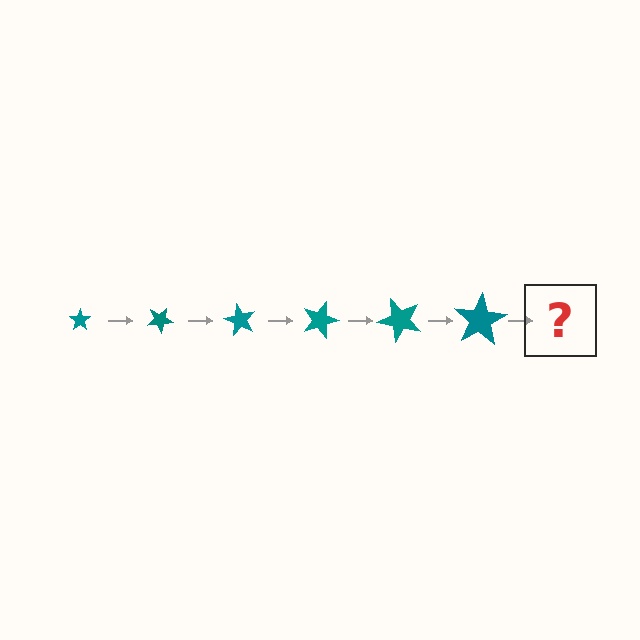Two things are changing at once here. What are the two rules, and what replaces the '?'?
The two rules are that the star grows larger each step and it rotates 30 degrees each step. The '?' should be a star, larger than the previous one and rotated 180 degrees from the start.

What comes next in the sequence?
The next element should be a star, larger than the previous one and rotated 180 degrees from the start.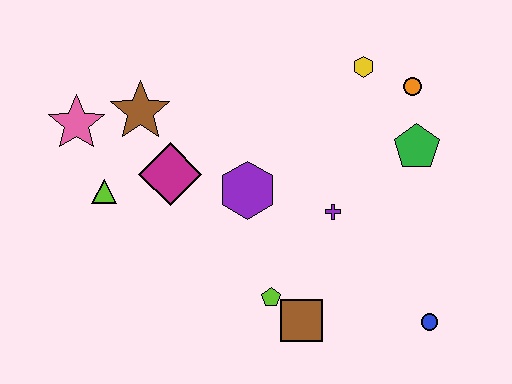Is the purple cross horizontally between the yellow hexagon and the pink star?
Yes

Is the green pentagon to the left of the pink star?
No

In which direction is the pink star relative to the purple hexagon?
The pink star is to the left of the purple hexagon.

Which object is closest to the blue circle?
The brown square is closest to the blue circle.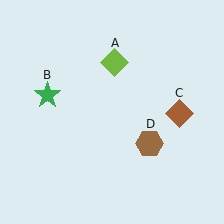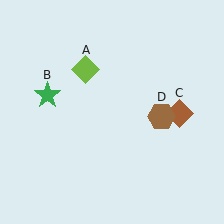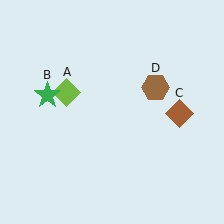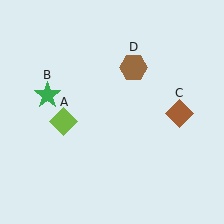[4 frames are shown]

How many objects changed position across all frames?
2 objects changed position: lime diamond (object A), brown hexagon (object D).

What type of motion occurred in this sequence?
The lime diamond (object A), brown hexagon (object D) rotated counterclockwise around the center of the scene.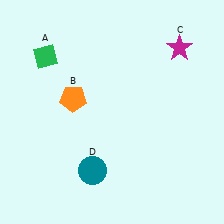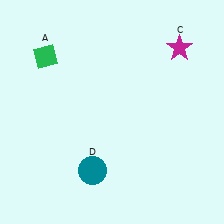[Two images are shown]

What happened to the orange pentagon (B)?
The orange pentagon (B) was removed in Image 2. It was in the top-left area of Image 1.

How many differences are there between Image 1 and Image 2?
There is 1 difference between the two images.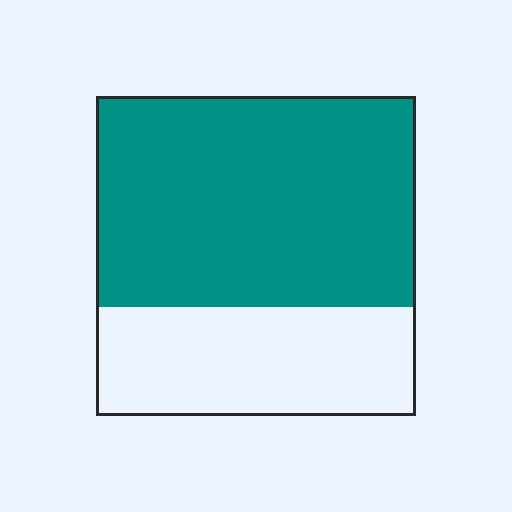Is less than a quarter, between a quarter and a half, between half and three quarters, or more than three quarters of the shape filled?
Between half and three quarters.